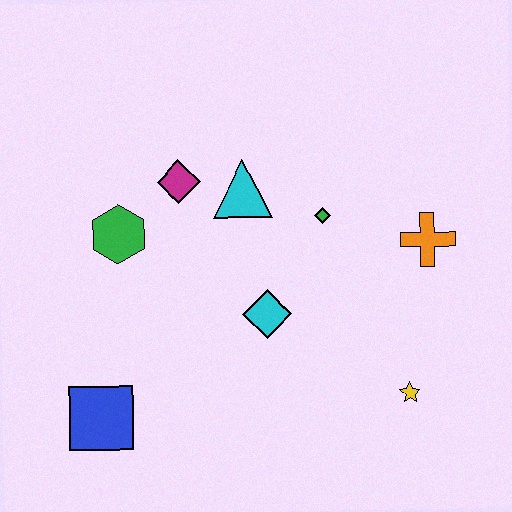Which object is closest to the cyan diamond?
The green diamond is closest to the cyan diamond.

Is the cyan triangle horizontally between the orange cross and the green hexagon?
Yes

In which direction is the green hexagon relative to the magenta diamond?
The green hexagon is to the left of the magenta diamond.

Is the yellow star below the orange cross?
Yes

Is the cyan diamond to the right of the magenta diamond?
Yes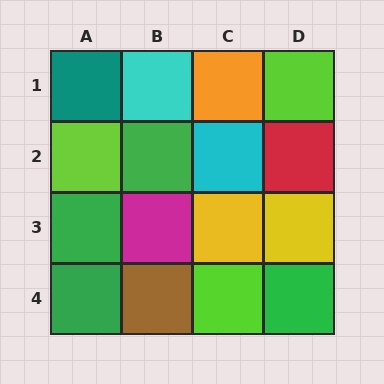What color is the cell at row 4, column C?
Lime.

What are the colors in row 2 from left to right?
Lime, green, cyan, red.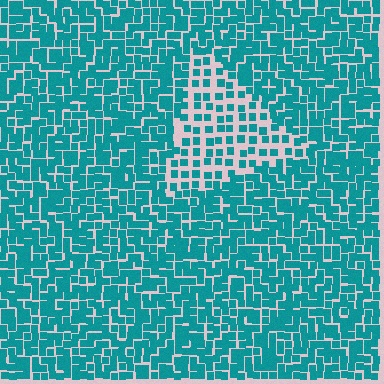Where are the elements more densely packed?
The elements are more densely packed outside the triangle boundary.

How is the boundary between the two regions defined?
The boundary is defined by a change in element density (approximately 2.0x ratio). All elements are the same color, size, and shape.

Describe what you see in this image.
The image contains small teal elements arranged at two different densities. A triangle-shaped region is visible where the elements are less densely packed than the surrounding area.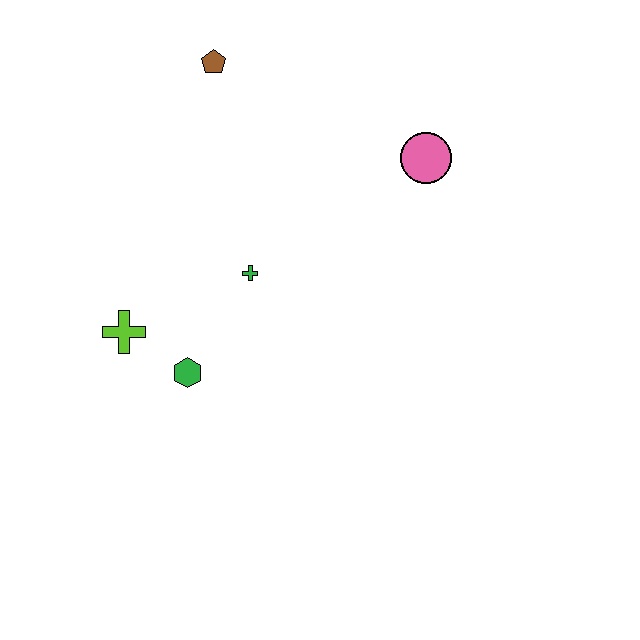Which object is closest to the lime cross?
The green hexagon is closest to the lime cross.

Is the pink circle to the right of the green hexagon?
Yes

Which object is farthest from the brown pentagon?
The green hexagon is farthest from the brown pentagon.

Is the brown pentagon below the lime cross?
No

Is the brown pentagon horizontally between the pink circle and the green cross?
No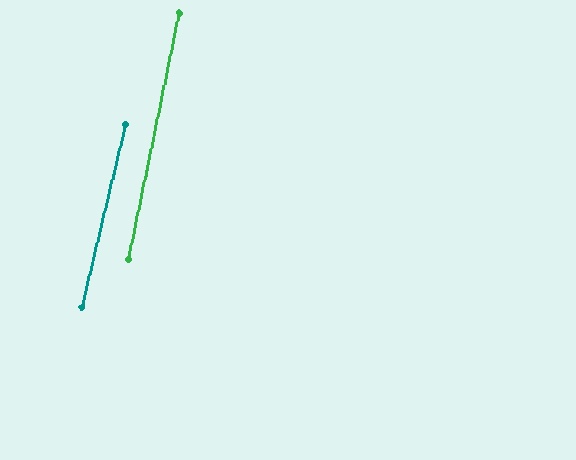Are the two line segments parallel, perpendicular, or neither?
Parallel — their directions differ by only 1.9°.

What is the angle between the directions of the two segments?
Approximately 2 degrees.